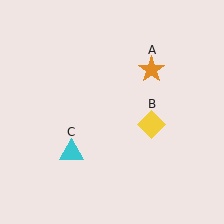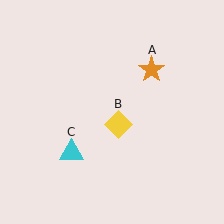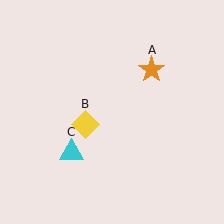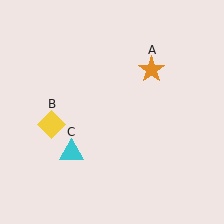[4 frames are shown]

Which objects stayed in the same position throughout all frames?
Orange star (object A) and cyan triangle (object C) remained stationary.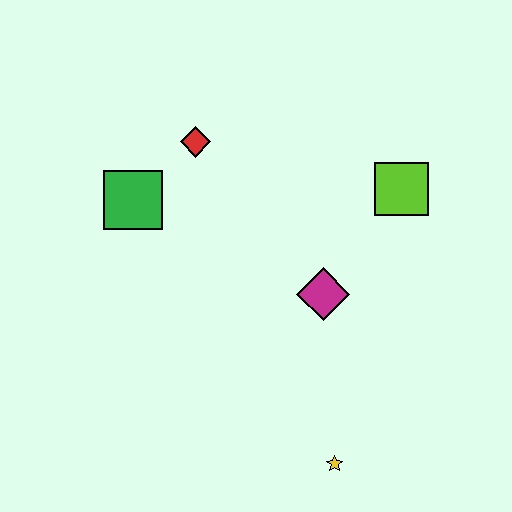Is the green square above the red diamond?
No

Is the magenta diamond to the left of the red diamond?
No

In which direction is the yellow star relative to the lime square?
The yellow star is below the lime square.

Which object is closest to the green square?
The red diamond is closest to the green square.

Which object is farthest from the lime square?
The yellow star is farthest from the lime square.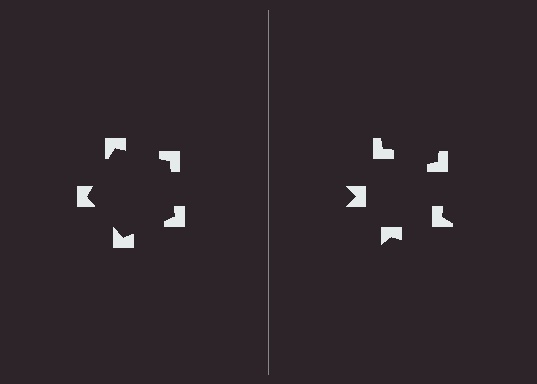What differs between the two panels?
The notched squares are positioned identically on both sides; only the wedge orientations differ. On the left they align to a pentagon; on the right they are misaligned.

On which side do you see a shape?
An illusory pentagon appears on the left side. On the right side the wedge cuts are rotated, so no coherent shape forms.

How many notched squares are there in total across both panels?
10 — 5 on each side.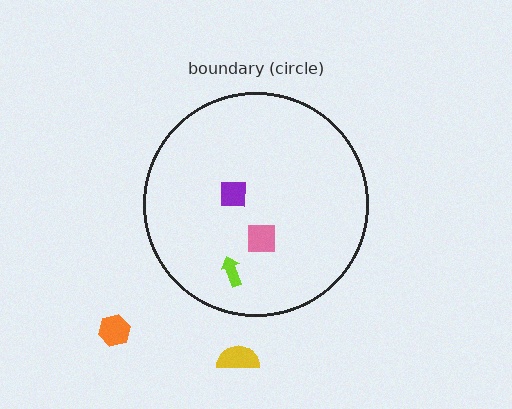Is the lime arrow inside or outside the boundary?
Inside.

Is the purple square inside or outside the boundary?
Inside.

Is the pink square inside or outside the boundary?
Inside.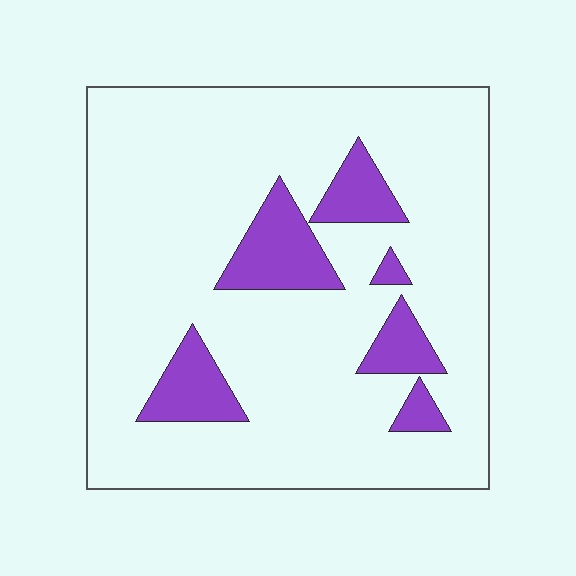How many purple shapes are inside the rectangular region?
6.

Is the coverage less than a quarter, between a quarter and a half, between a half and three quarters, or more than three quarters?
Less than a quarter.